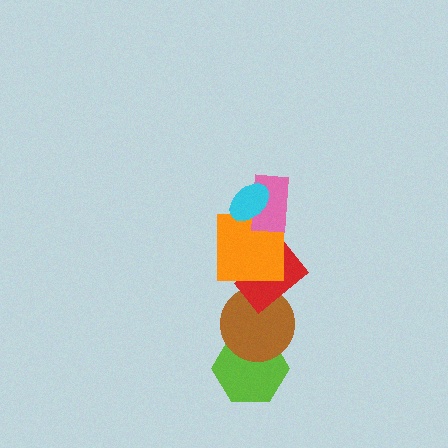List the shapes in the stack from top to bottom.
From top to bottom: the cyan ellipse, the pink rectangle, the orange square, the red rectangle, the brown circle, the lime hexagon.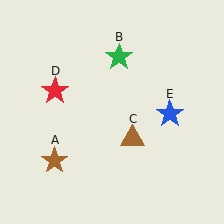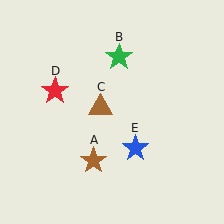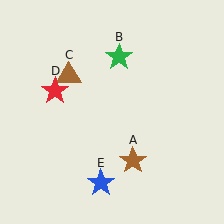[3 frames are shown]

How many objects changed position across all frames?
3 objects changed position: brown star (object A), brown triangle (object C), blue star (object E).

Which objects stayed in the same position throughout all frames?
Green star (object B) and red star (object D) remained stationary.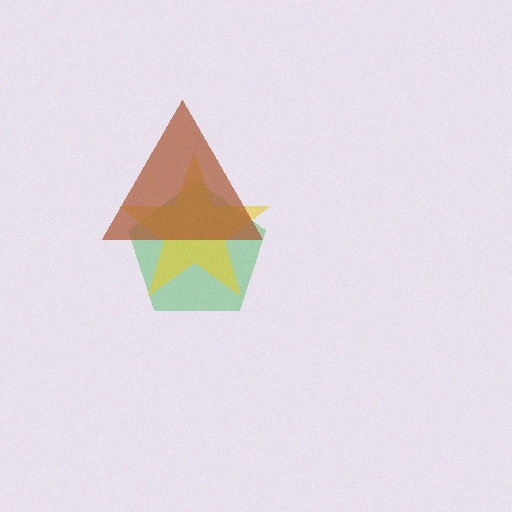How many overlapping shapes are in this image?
There are 3 overlapping shapes in the image.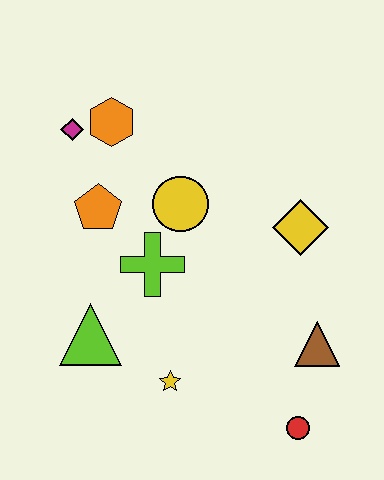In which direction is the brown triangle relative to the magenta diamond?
The brown triangle is to the right of the magenta diamond.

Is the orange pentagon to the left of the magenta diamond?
No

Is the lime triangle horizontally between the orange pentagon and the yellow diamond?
No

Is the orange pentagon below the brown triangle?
No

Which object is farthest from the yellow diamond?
The magenta diamond is farthest from the yellow diamond.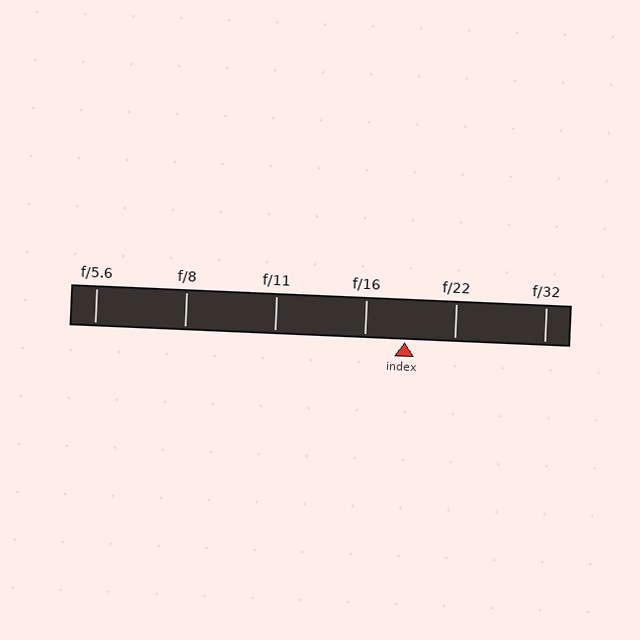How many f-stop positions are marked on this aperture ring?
There are 6 f-stop positions marked.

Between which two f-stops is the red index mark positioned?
The index mark is between f/16 and f/22.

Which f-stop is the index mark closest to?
The index mark is closest to f/16.